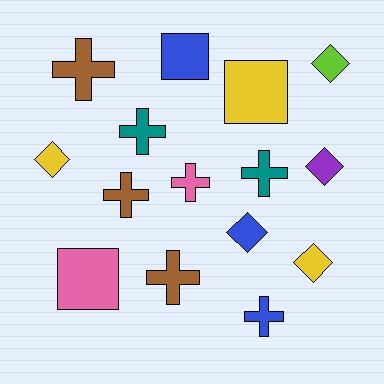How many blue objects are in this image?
There are 3 blue objects.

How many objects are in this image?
There are 15 objects.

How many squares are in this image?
There are 3 squares.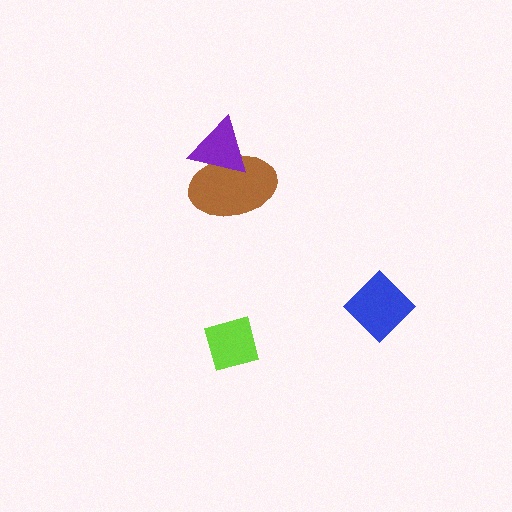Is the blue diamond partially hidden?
No, no other shape covers it.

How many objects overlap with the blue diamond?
0 objects overlap with the blue diamond.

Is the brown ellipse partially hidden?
Yes, it is partially covered by another shape.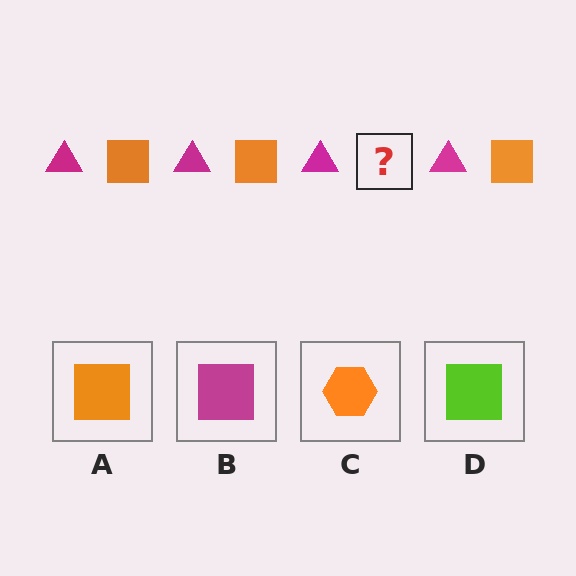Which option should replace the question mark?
Option A.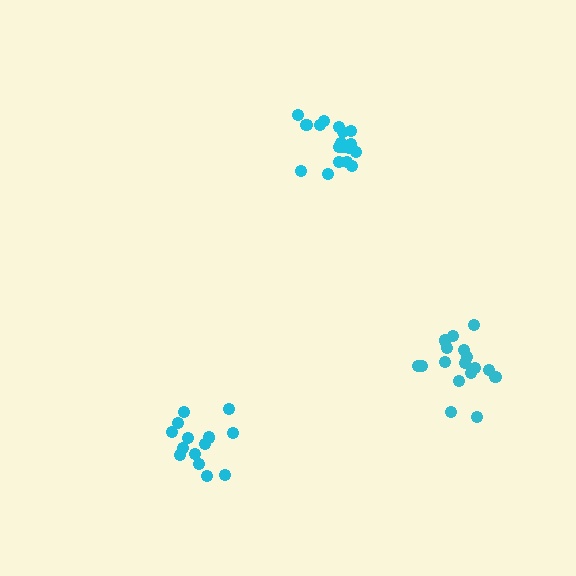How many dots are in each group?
Group 1: 14 dots, Group 2: 18 dots, Group 3: 17 dots (49 total).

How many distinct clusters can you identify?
There are 3 distinct clusters.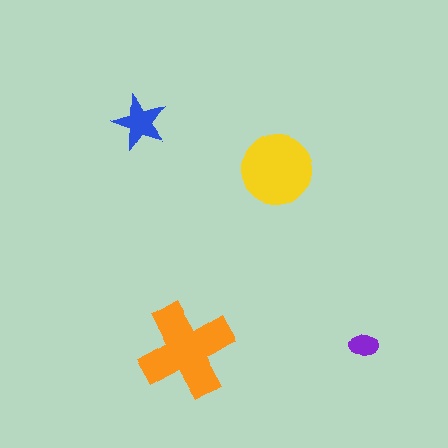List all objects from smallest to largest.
The purple ellipse, the blue star, the yellow circle, the orange cross.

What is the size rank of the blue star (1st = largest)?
3rd.